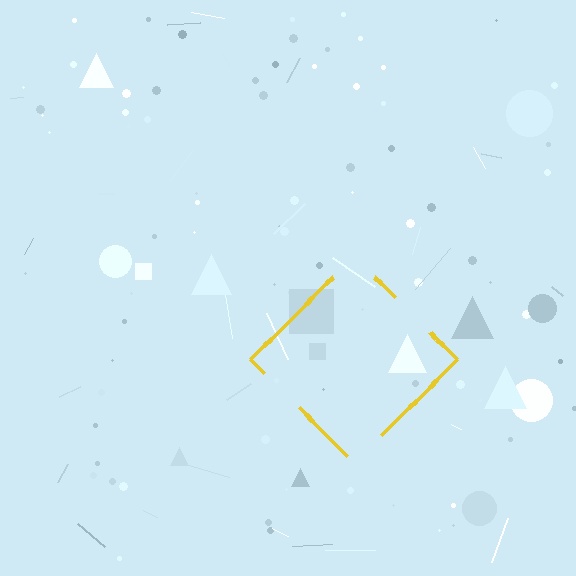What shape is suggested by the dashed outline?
The dashed outline suggests a diamond.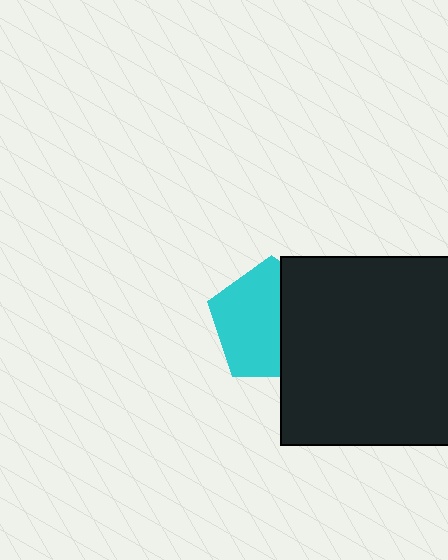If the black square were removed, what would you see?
You would see the complete cyan pentagon.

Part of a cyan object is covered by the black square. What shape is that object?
It is a pentagon.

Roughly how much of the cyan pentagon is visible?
About half of it is visible (roughly 59%).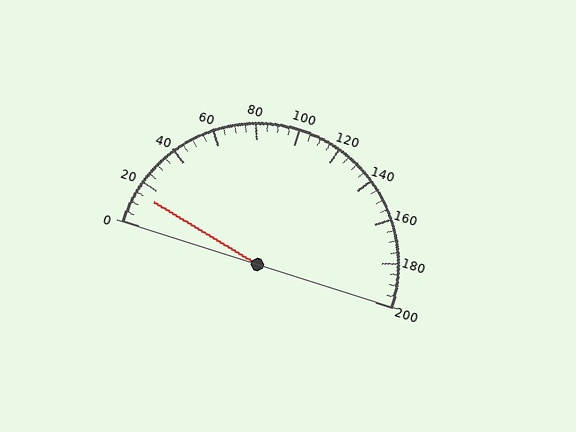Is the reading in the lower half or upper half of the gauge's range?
The reading is in the lower half of the range (0 to 200).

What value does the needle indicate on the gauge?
The needle indicates approximately 15.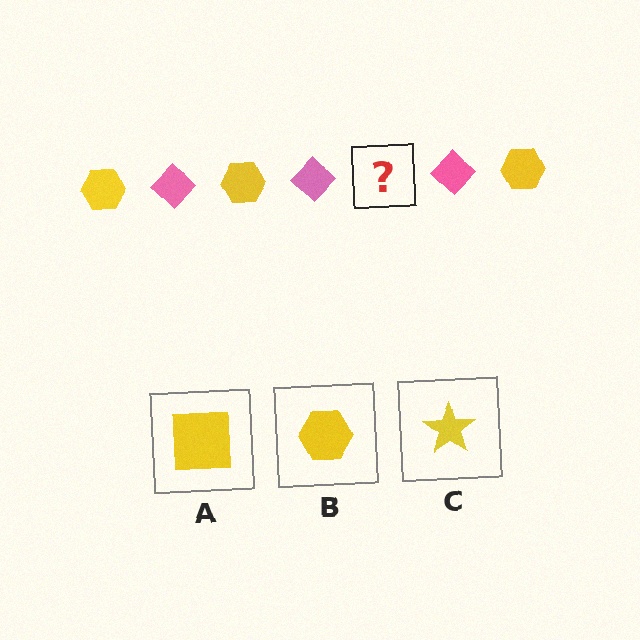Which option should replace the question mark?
Option B.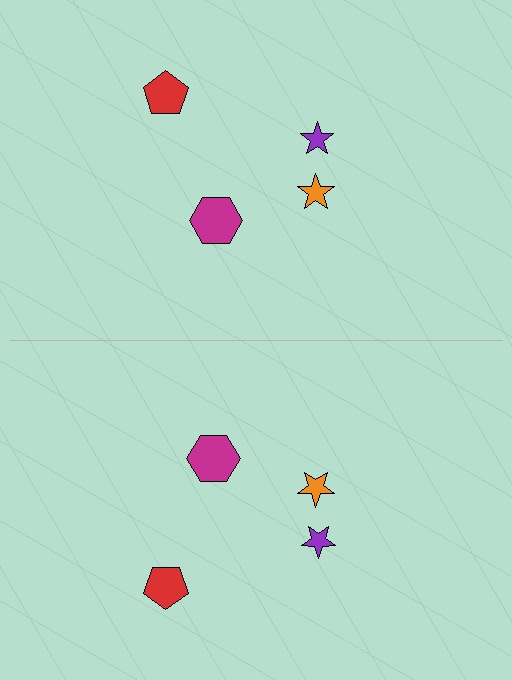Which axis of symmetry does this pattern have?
The pattern has a horizontal axis of symmetry running through the center of the image.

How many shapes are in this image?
There are 8 shapes in this image.